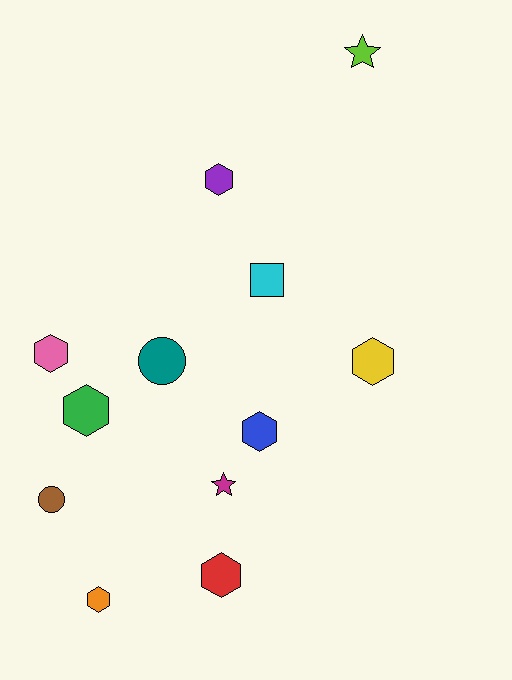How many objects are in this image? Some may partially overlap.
There are 12 objects.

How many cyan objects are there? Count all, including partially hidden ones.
There is 1 cyan object.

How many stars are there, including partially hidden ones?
There are 2 stars.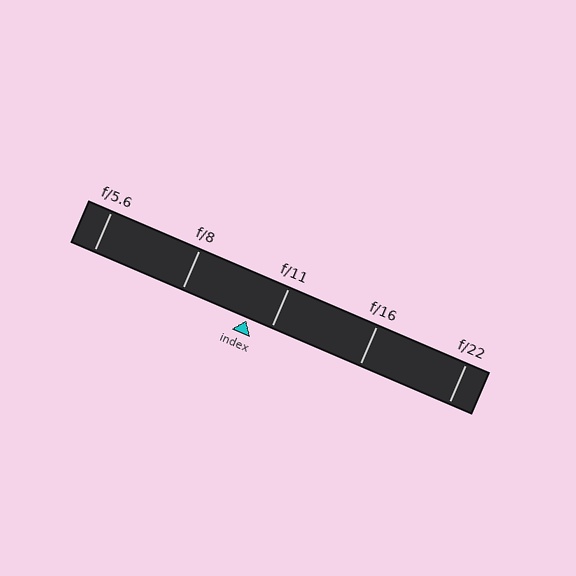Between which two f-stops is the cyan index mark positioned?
The index mark is between f/8 and f/11.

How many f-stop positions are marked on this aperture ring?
There are 5 f-stop positions marked.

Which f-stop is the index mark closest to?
The index mark is closest to f/11.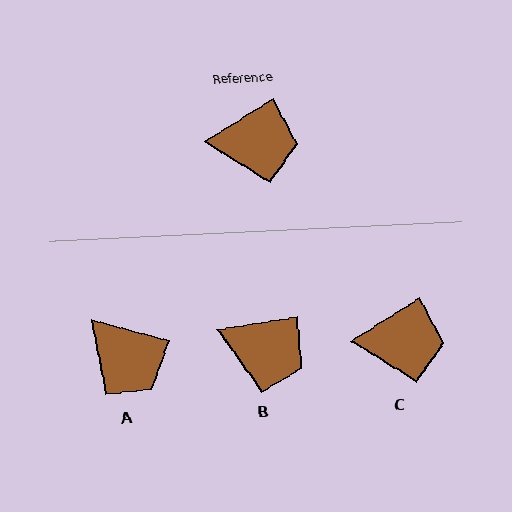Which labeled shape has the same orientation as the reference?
C.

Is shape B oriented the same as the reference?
No, it is off by about 23 degrees.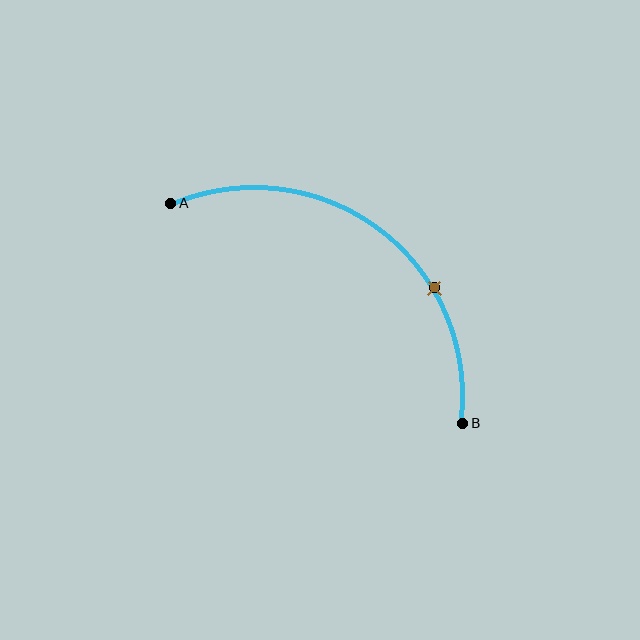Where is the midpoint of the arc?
The arc midpoint is the point on the curve farthest from the straight line joining A and B. It sits above and to the right of that line.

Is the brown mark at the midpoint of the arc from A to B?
No. The brown mark lies on the arc but is closer to endpoint B. The arc midpoint would be at the point on the curve equidistant along the arc from both A and B.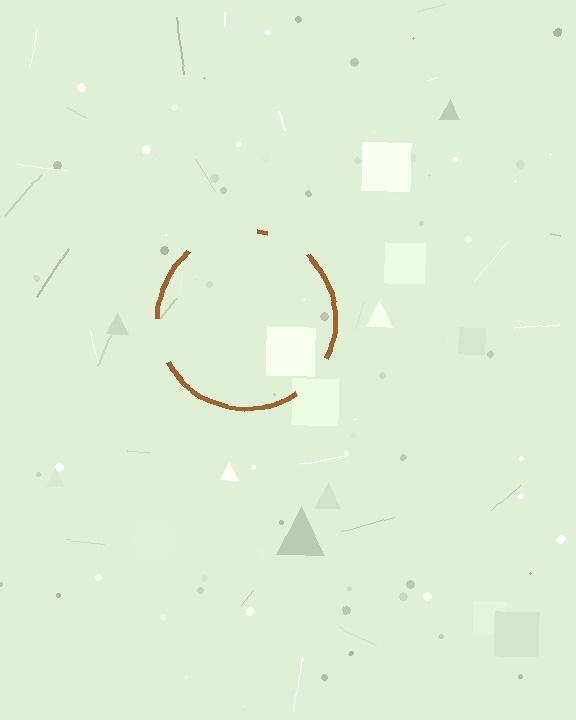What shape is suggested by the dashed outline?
The dashed outline suggests a circle.